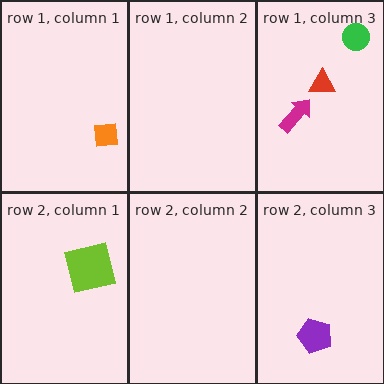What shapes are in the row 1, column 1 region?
The orange square.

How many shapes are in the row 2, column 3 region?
1.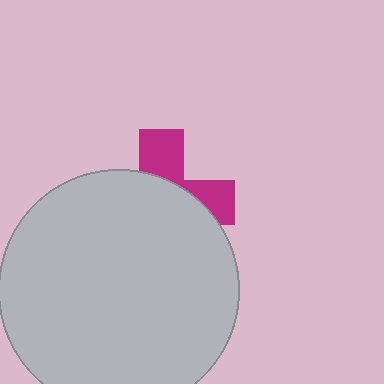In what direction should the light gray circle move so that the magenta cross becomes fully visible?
The light gray circle should move down. That is the shortest direction to clear the overlap and leave the magenta cross fully visible.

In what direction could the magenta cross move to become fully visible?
The magenta cross could move up. That would shift it out from behind the light gray circle entirely.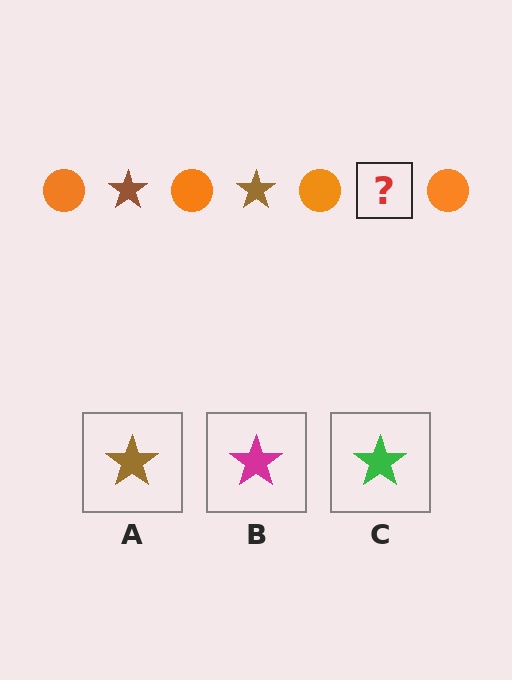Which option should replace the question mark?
Option A.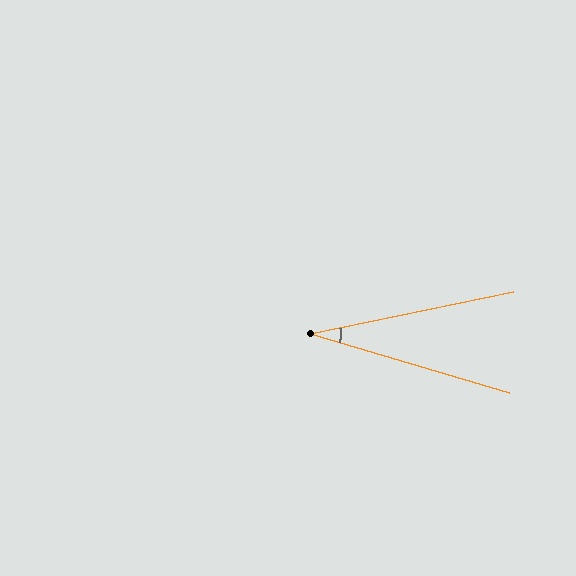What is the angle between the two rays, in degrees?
Approximately 28 degrees.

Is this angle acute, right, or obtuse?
It is acute.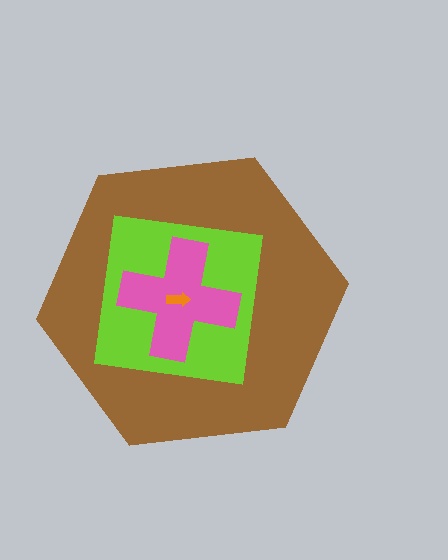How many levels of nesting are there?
4.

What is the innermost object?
The orange arrow.